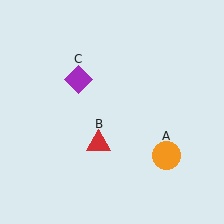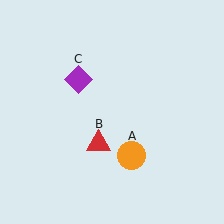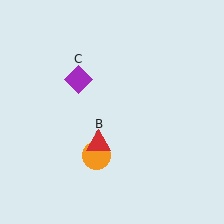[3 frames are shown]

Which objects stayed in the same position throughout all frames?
Red triangle (object B) and purple diamond (object C) remained stationary.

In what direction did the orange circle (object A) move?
The orange circle (object A) moved left.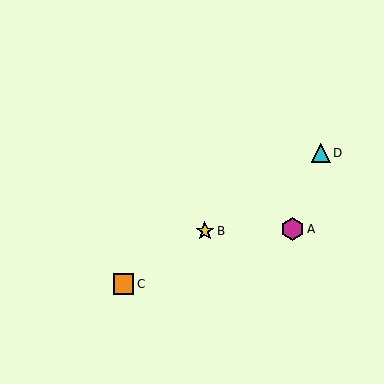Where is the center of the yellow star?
The center of the yellow star is at (205, 231).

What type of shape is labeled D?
Shape D is a cyan triangle.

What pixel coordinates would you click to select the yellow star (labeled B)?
Click at (205, 231) to select the yellow star B.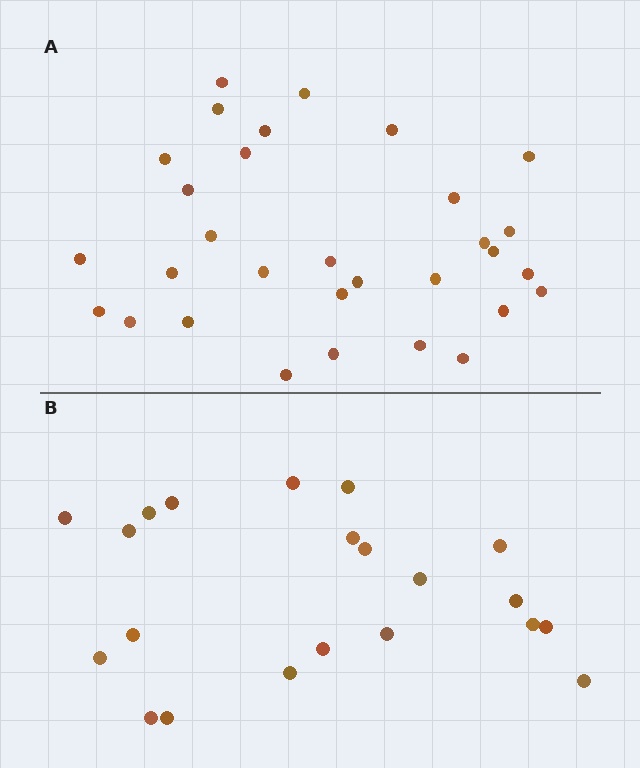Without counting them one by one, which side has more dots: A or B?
Region A (the top region) has more dots.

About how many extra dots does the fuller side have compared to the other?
Region A has roughly 10 or so more dots than region B.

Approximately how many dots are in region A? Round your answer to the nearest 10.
About 30 dots. (The exact count is 31, which rounds to 30.)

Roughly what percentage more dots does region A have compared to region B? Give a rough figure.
About 50% more.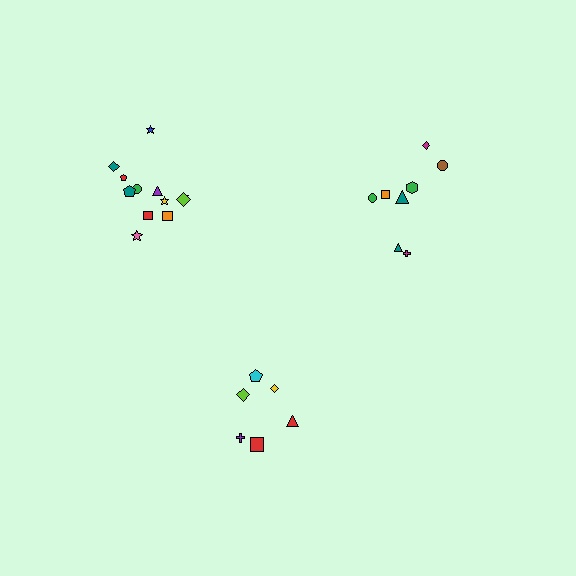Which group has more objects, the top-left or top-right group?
The top-left group.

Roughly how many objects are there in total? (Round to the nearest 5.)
Roughly 25 objects in total.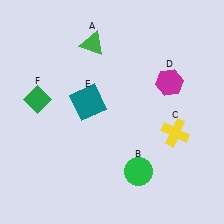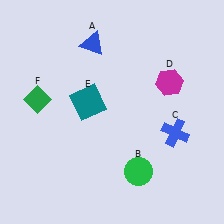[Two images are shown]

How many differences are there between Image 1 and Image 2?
There are 2 differences between the two images.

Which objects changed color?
A changed from green to blue. C changed from yellow to blue.